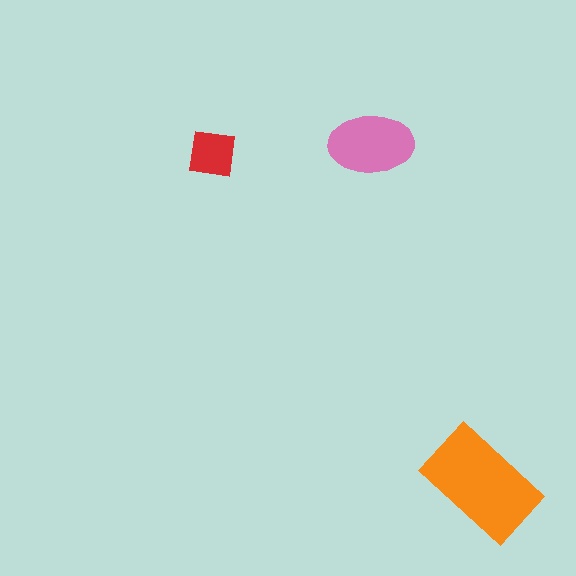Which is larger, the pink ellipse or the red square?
The pink ellipse.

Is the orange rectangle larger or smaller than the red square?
Larger.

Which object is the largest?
The orange rectangle.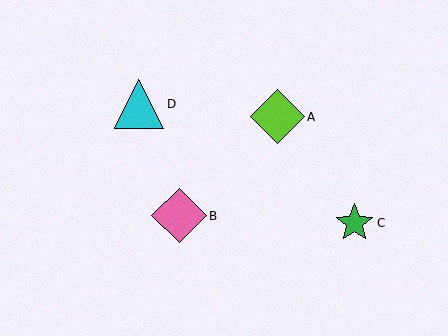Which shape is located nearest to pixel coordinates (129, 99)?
The cyan triangle (labeled D) at (139, 104) is nearest to that location.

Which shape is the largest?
The pink diamond (labeled B) is the largest.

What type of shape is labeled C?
Shape C is a green star.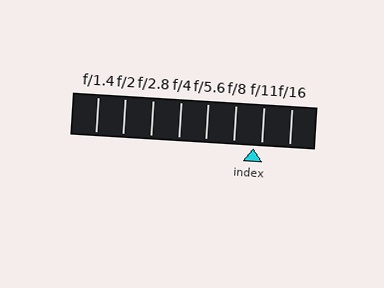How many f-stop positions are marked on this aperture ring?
There are 8 f-stop positions marked.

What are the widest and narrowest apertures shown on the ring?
The widest aperture shown is f/1.4 and the narrowest is f/16.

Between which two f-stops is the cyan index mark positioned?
The index mark is between f/8 and f/11.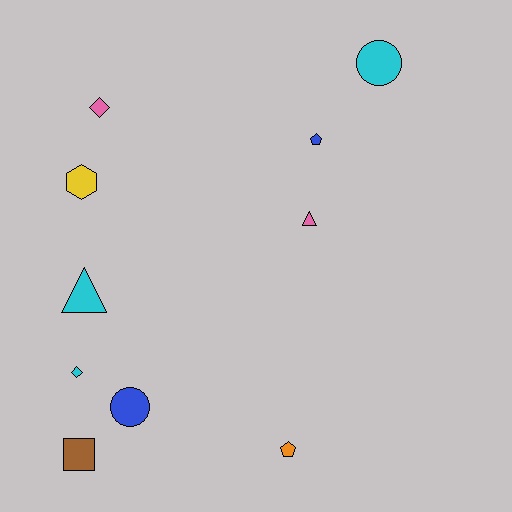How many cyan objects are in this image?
There are 3 cyan objects.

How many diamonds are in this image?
There are 2 diamonds.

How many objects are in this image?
There are 10 objects.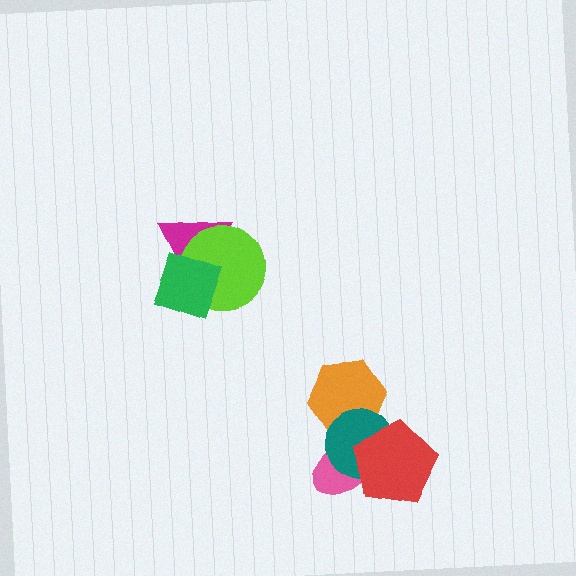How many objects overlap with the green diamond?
2 objects overlap with the green diamond.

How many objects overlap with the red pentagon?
2 objects overlap with the red pentagon.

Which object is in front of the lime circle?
The green diamond is in front of the lime circle.